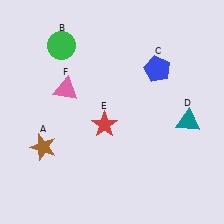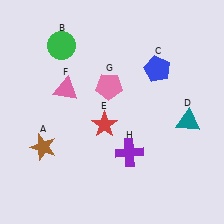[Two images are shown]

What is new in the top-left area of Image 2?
A pink pentagon (G) was added in the top-left area of Image 2.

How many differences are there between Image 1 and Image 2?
There are 2 differences between the two images.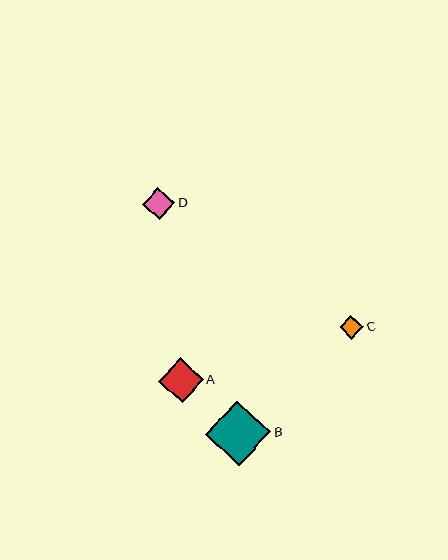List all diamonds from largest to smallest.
From largest to smallest: B, A, D, C.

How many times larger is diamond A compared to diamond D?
Diamond A is approximately 1.4 times the size of diamond D.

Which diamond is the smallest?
Diamond C is the smallest with a size of approximately 24 pixels.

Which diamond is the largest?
Diamond B is the largest with a size of approximately 65 pixels.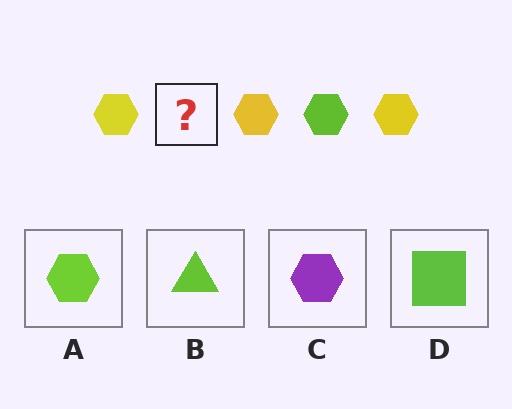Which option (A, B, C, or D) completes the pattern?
A.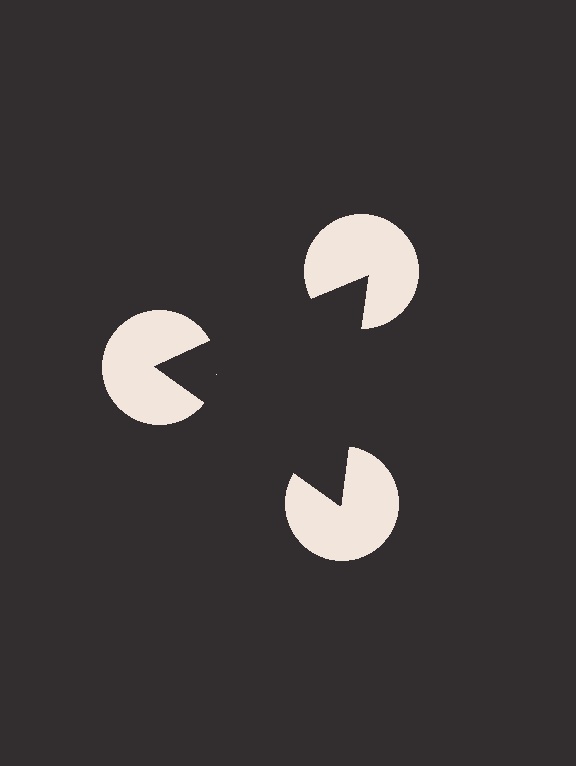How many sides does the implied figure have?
3 sides.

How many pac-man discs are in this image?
There are 3 — one at each vertex of the illusory triangle.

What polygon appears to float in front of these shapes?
An illusory triangle — its edges are inferred from the aligned wedge cuts in the pac-man discs, not physically drawn.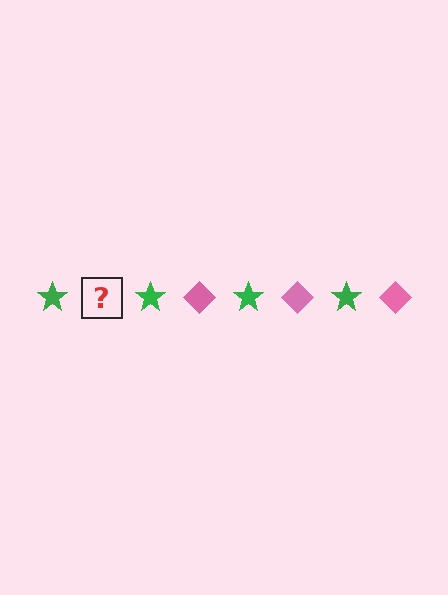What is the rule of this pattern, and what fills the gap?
The rule is that the pattern alternates between green star and pink diamond. The gap should be filled with a pink diamond.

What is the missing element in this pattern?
The missing element is a pink diamond.